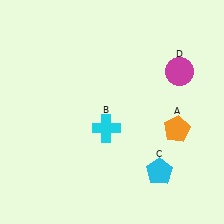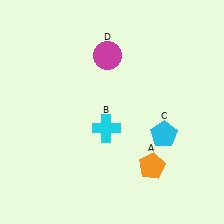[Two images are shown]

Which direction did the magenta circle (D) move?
The magenta circle (D) moved left.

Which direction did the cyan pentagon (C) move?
The cyan pentagon (C) moved up.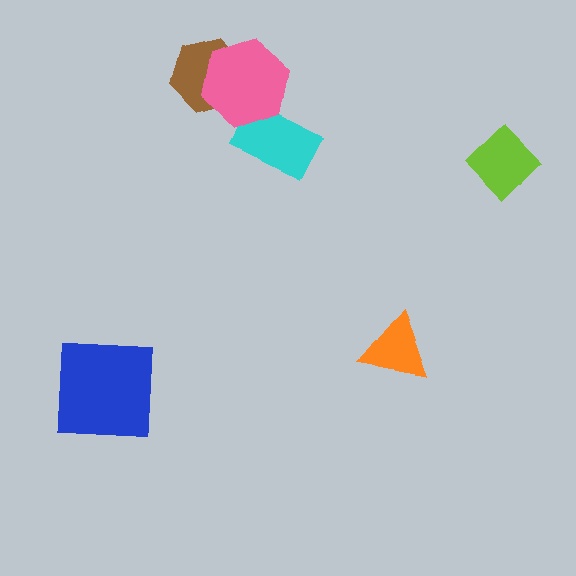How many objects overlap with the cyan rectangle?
1 object overlaps with the cyan rectangle.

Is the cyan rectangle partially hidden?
Yes, it is partially covered by another shape.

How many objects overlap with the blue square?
0 objects overlap with the blue square.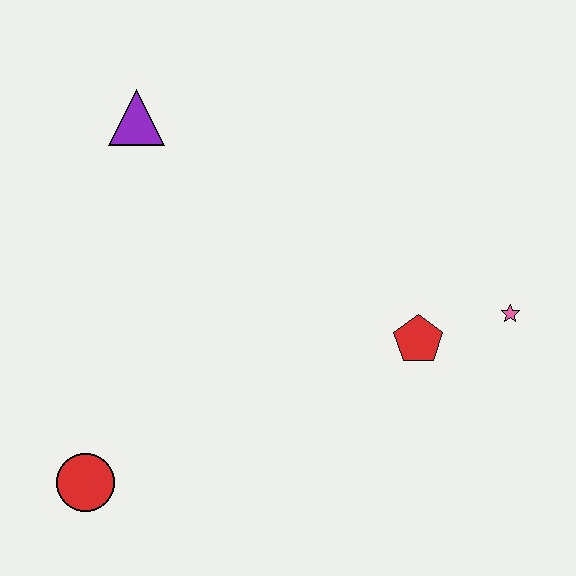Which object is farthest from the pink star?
The red circle is farthest from the pink star.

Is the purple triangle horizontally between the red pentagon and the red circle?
Yes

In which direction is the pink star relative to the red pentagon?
The pink star is to the right of the red pentagon.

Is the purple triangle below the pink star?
No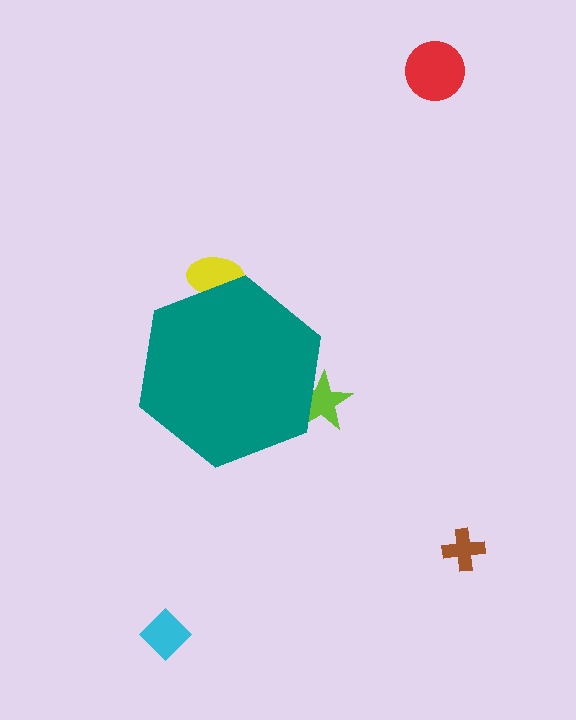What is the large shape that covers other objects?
A teal hexagon.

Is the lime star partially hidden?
Yes, the lime star is partially hidden behind the teal hexagon.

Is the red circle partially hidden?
No, the red circle is fully visible.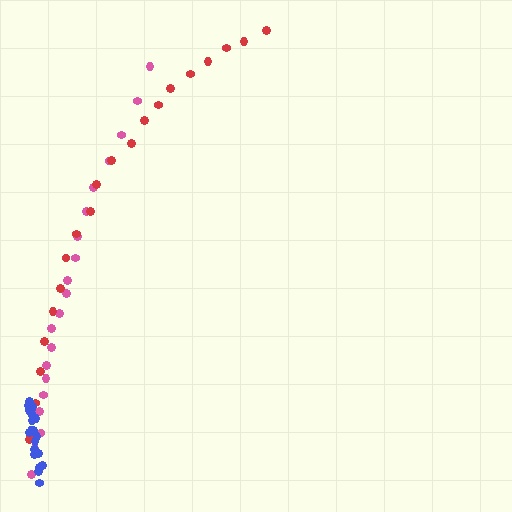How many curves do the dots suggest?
There are 3 distinct paths.